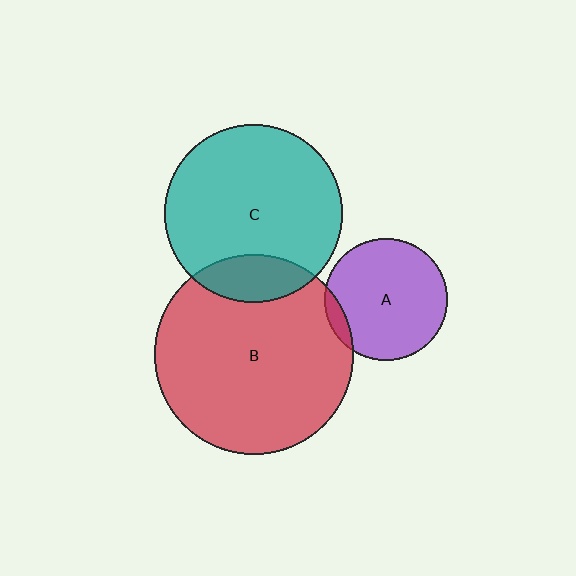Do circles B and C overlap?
Yes.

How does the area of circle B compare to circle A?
Approximately 2.7 times.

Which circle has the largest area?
Circle B (red).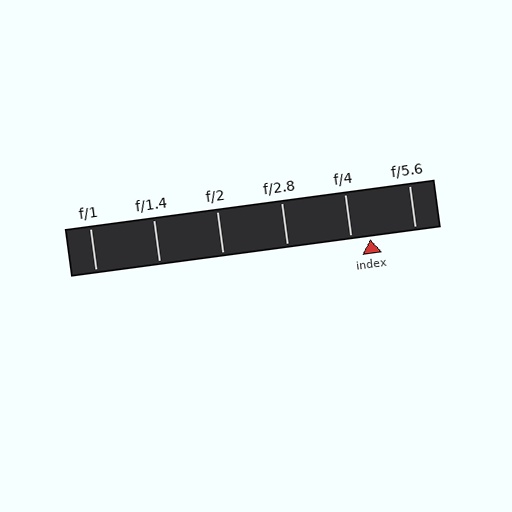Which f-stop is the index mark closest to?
The index mark is closest to f/4.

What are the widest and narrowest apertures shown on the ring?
The widest aperture shown is f/1 and the narrowest is f/5.6.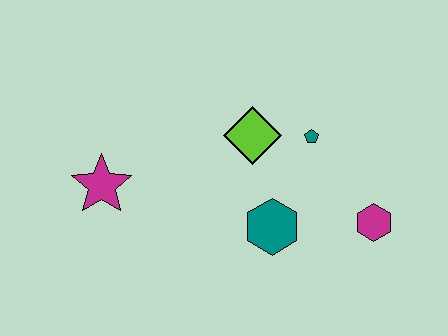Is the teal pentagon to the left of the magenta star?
No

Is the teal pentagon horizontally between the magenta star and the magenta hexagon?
Yes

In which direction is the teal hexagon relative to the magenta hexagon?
The teal hexagon is to the left of the magenta hexagon.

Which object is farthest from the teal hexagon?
The magenta star is farthest from the teal hexagon.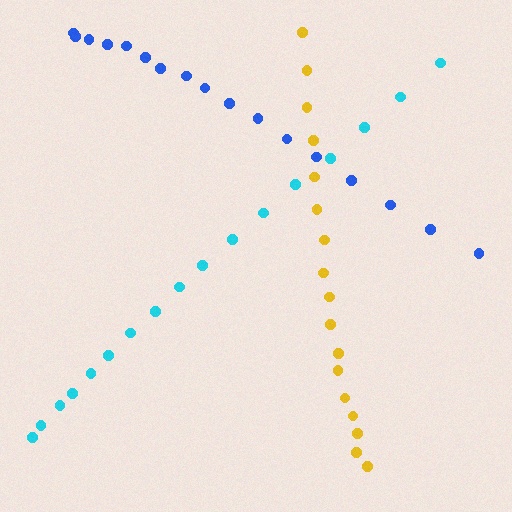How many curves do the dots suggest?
There are 3 distinct paths.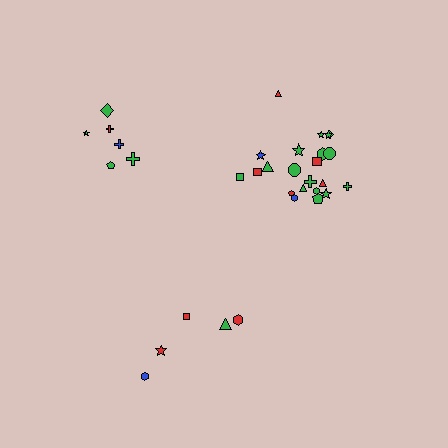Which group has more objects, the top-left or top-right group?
The top-right group.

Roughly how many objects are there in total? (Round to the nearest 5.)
Roughly 35 objects in total.